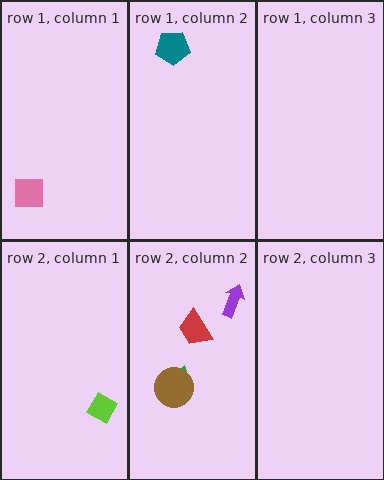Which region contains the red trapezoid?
The row 2, column 2 region.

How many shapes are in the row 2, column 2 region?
4.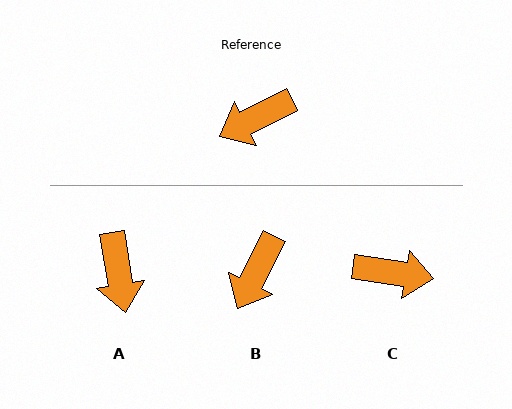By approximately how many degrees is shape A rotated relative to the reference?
Approximately 73 degrees counter-clockwise.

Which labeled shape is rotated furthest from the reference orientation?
C, about 145 degrees away.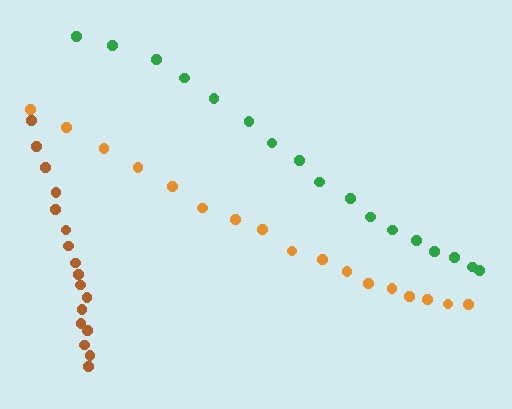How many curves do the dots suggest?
There are 3 distinct paths.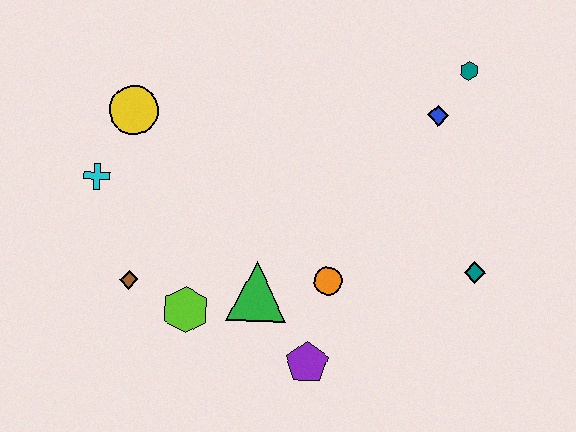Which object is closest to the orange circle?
The green triangle is closest to the orange circle.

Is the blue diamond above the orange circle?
Yes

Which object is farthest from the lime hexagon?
The teal hexagon is farthest from the lime hexagon.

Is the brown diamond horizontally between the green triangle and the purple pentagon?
No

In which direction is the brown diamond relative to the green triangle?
The brown diamond is to the left of the green triangle.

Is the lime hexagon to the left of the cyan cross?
No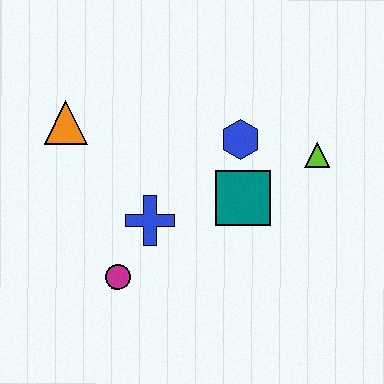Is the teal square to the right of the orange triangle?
Yes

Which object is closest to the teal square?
The blue hexagon is closest to the teal square.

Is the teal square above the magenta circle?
Yes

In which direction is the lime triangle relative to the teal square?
The lime triangle is to the right of the teal square.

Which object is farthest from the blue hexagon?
The magenta circle is farthest from the blue hexagon.